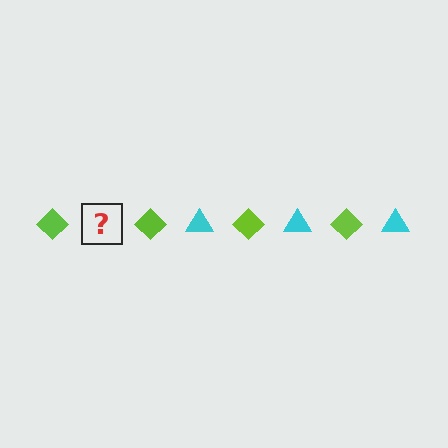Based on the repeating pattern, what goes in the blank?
The blank should be a cyan triangle.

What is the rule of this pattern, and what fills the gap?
The rule is that the pattern alternates between lime diamond and cyan triangle. The gap should be filled with a cyan triangle.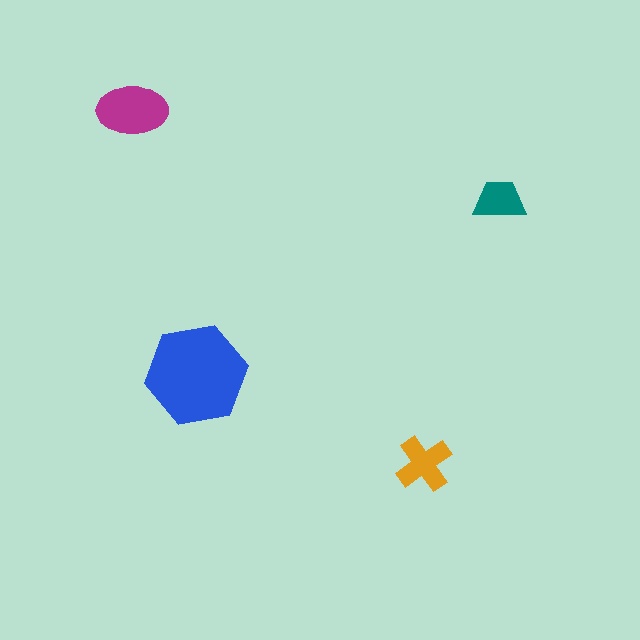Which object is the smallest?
The teal trapezoid.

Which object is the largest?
The blue hexagon.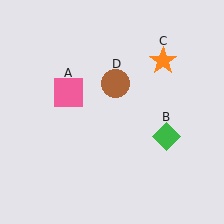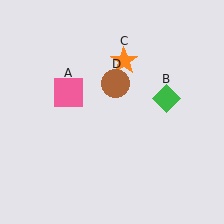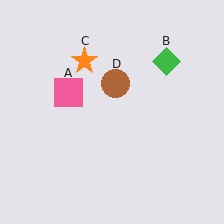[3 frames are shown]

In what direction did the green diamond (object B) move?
The green diamond (object B) moved up.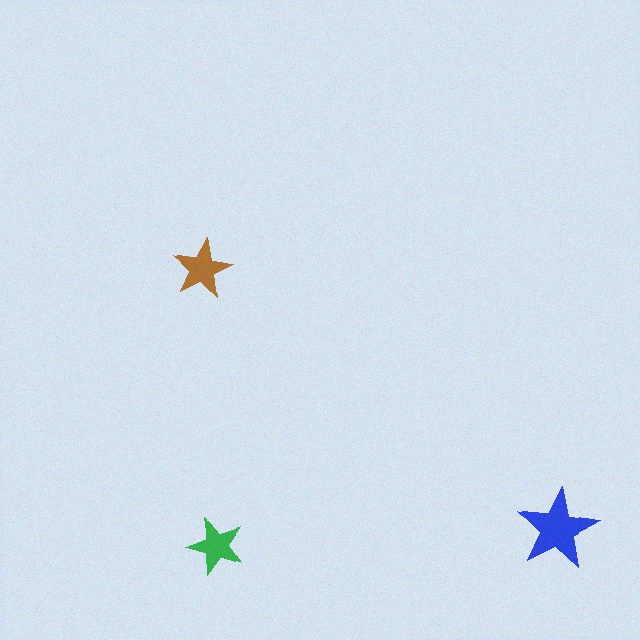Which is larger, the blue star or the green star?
The blue one.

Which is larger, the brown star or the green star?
The brown one.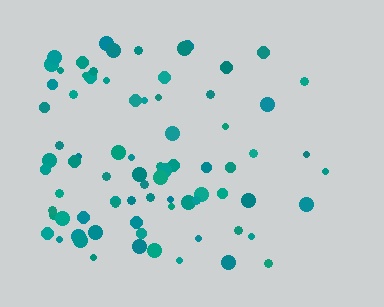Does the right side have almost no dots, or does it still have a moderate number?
Still a moderate number, just noticeably fewer than the left.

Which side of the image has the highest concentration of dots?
The left.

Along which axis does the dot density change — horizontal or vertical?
Horizontal.